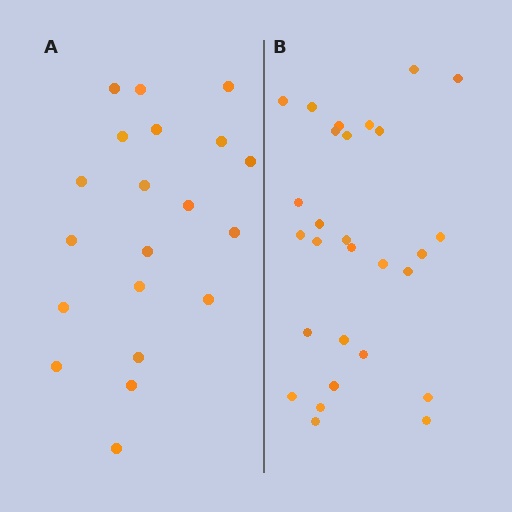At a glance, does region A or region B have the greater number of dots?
Region B (the right region) has more dots.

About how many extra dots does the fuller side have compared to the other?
Region B has roughly 8 or so more dots than region A.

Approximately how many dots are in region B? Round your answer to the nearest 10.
About 30 dots. (The exact count is 28, which rounds to 30.)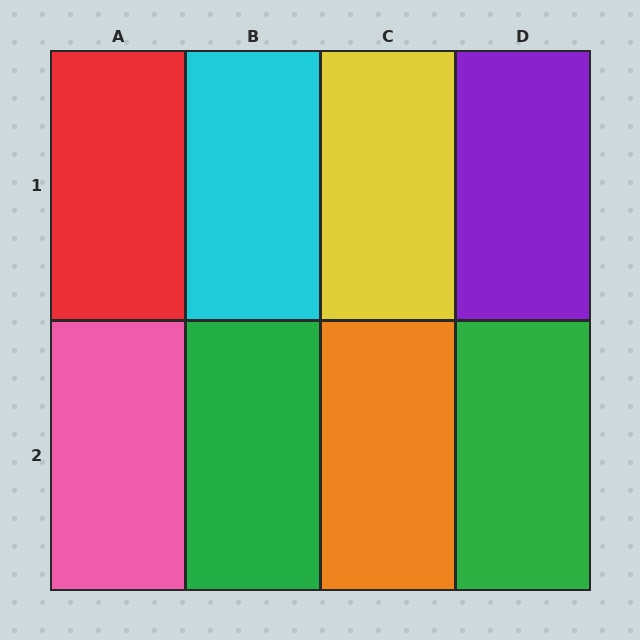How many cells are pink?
1 cell is pink.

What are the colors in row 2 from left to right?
Pink, green, orange, green.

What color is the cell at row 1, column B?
Cyan.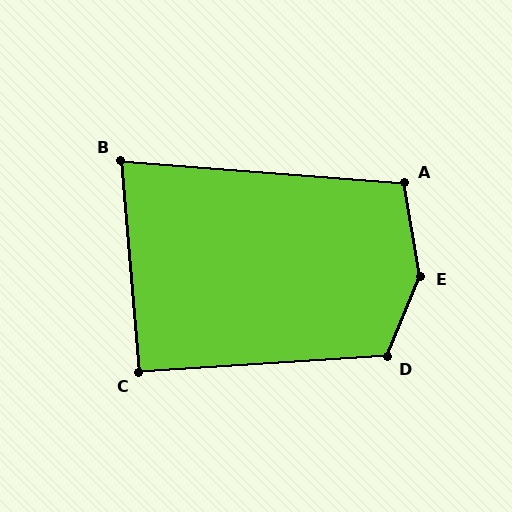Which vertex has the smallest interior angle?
B, at approximately 81 degrees.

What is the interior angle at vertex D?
Approximately 116 degrees (obtuse).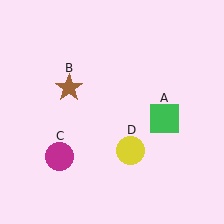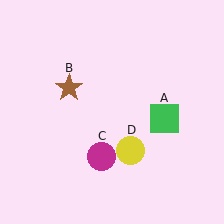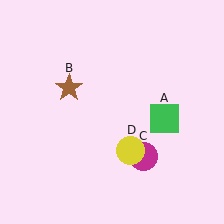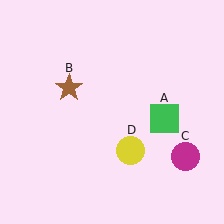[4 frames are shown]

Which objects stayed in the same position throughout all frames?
Green square (object A) and brown star (object B) and yellow circle (object D) remained stationary.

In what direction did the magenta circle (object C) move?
The magenta circle (object C) moved right.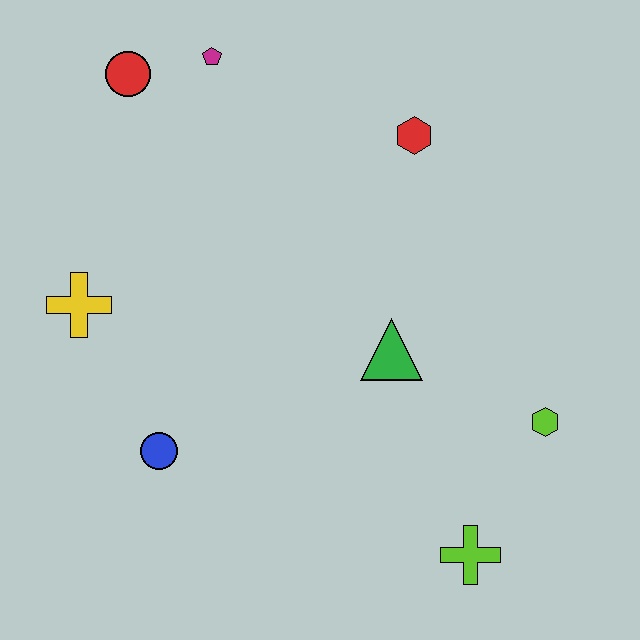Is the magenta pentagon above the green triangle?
Yes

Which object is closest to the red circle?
The magenta pentagon is closest to the red circle.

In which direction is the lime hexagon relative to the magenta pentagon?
The lime hexagon is below the magenta pentagon.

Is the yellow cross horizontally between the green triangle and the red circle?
No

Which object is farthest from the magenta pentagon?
The lime cross is farthest from the magenta pentagon.